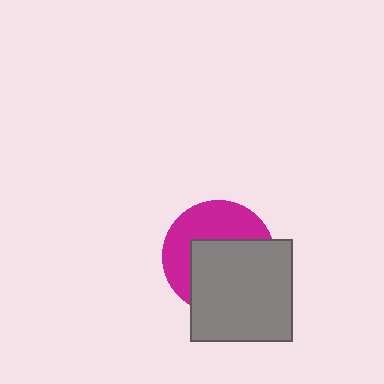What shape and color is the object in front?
The object in front is a gray square.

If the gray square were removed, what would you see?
You would see the complete magenta circle.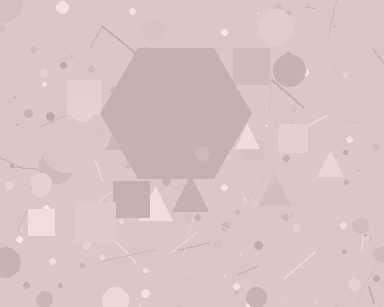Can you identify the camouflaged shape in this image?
The camouflaged shape is a hexagon.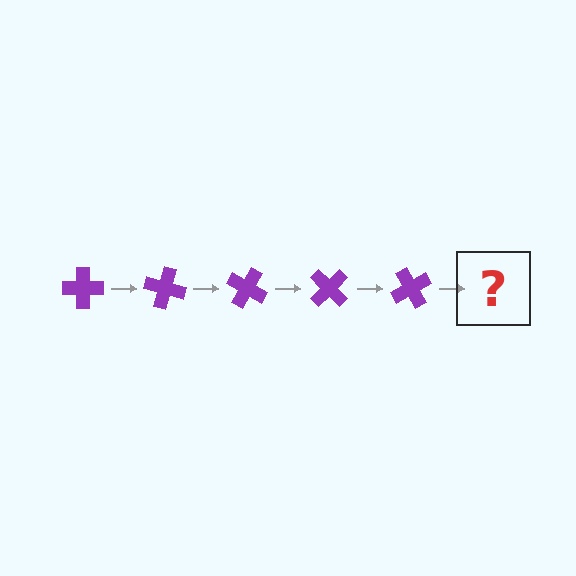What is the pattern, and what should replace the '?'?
The pattern is that the cross rotates 15 degrees each step. The '?' should be a purple cross rotated 75 degrees.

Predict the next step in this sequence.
The next step is a purple cross rotated 75 degrees.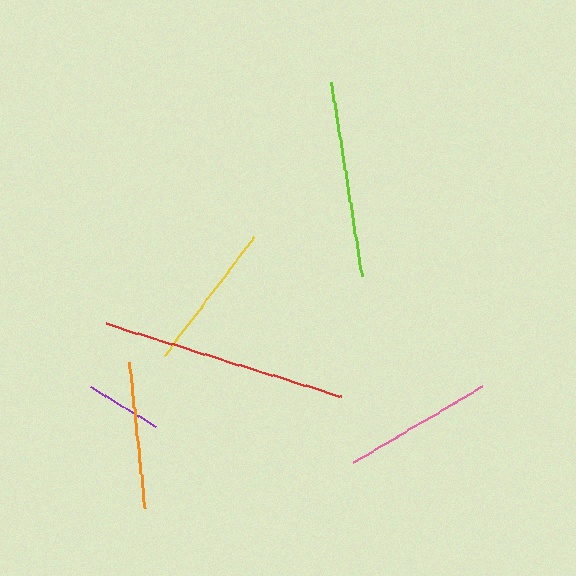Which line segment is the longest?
The red line is the longest at approximately 246 pixels.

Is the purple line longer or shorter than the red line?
The red line is longer than the purple line.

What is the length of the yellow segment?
The yellow segment is approximately 149 pixels long.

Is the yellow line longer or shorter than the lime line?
The lime line is longer than the yellow line.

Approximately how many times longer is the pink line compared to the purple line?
The pink line is approximately 2.0 times the length of the purple line.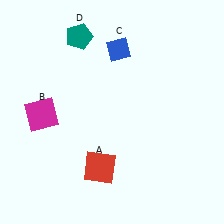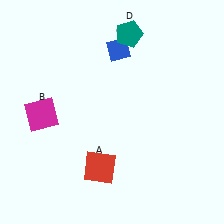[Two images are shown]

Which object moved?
The teal pentagon (D) moved right.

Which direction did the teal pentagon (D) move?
The teal pentagon (D) moved right.